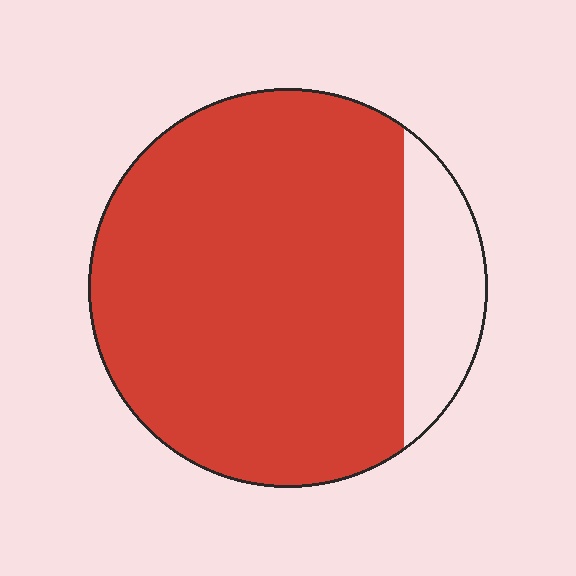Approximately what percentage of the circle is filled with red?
Approximately 85%.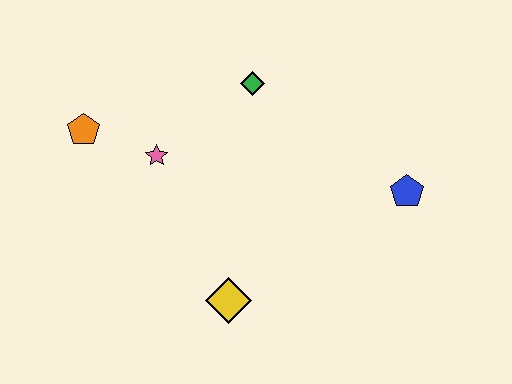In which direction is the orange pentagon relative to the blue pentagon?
The orange pentagon is to the left of the blue pentagon.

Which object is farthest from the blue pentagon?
The orange pentagon is farthest from the blue pentagon.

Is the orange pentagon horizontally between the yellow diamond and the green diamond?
No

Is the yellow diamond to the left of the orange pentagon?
No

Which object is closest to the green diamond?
The pink star is closest to the green diamond.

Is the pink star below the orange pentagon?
Yes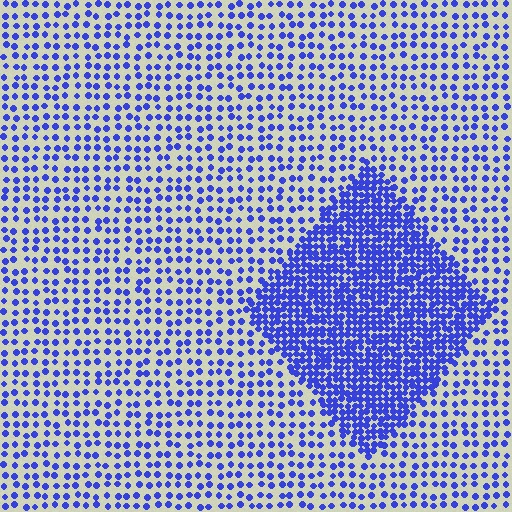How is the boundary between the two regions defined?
The boundary is defined by a change in element density (approximately 2.6x ratio). All elements are the same color, size, and shape.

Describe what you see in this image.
The image contains small blue elements arranged at two different densities. A diamond-shaped region is visible where the elements are more densely packed than the surrounding area.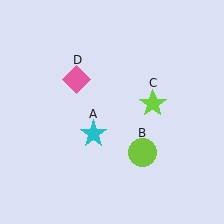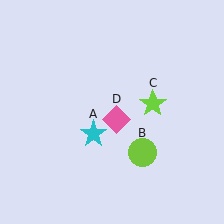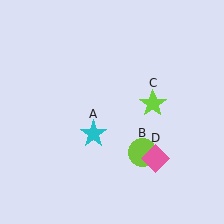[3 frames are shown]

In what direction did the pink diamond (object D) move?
The pink diamond (object D) moved down and to the right.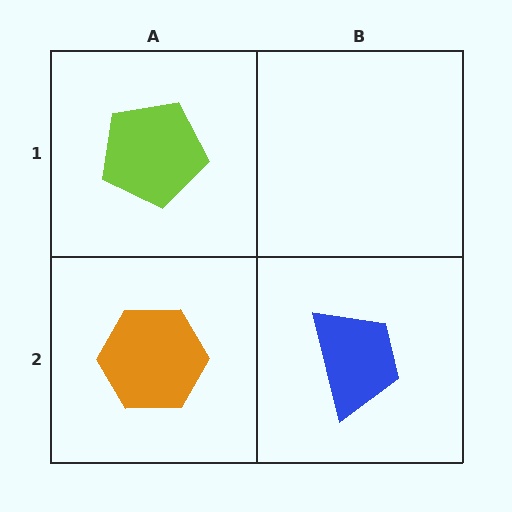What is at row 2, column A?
An orange hexagon.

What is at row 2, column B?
A blue trapezoid.